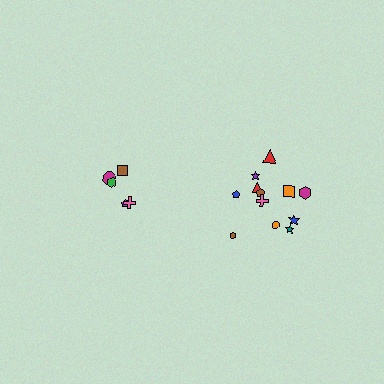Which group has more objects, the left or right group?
The right group.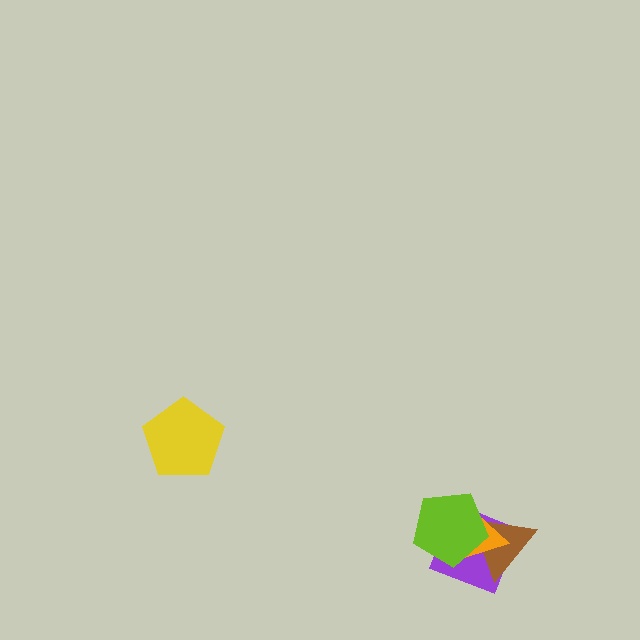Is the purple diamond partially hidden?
Yes, it is partially covered by another shape.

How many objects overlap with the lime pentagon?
3 objects overlap with the lime pentagon.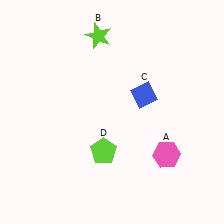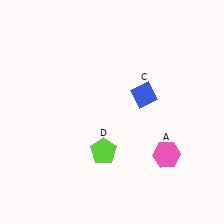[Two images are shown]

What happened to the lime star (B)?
The lime star (B) was removed in Image 2. It was in the top-left area of Image 1.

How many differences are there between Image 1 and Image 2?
There is 1 difference between the two images.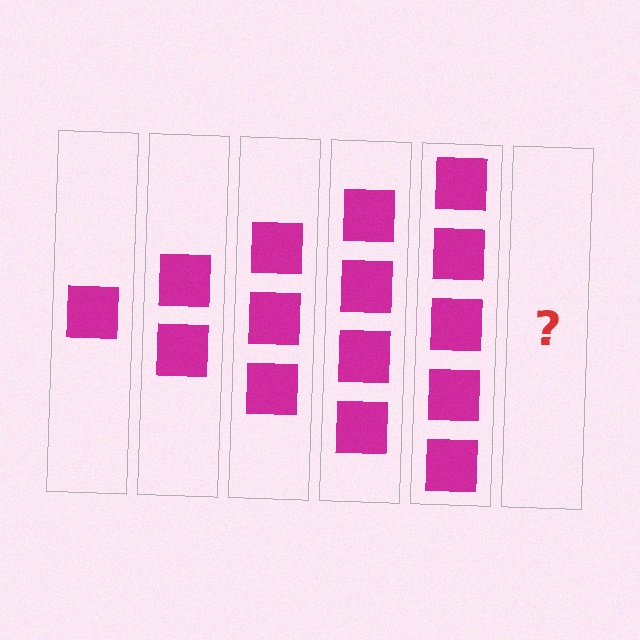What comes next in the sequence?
The next element should be 6 squares.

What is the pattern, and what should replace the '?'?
The pattern is that each step adds one more square. The '?' should be 6 squares.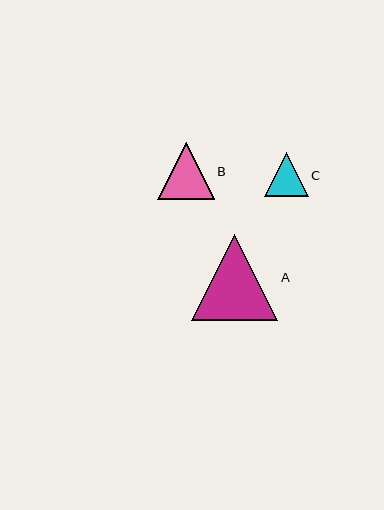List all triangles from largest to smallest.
From largest to smallest: A, B, C.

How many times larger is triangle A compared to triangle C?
Triangle A is approximately 2.0 times the size of triangle C.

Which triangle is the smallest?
Triangle C is the smallest with a size of approximately 44 pixels.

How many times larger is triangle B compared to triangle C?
Triangle B is approximately 1.3 times the size of triangle C.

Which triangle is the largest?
Triangle A is the largest with a size of approximately 86 pixels.